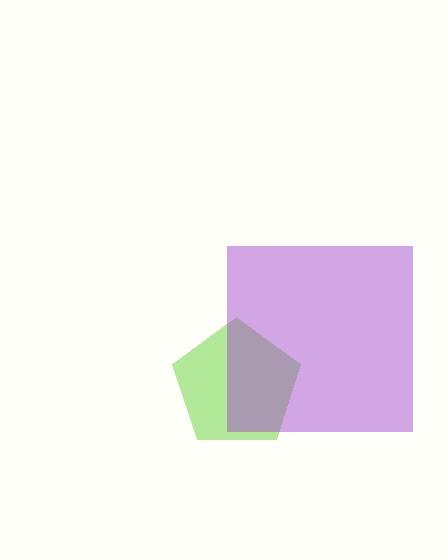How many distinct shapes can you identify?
There are 2 distinct shapes: a lime pentagon, a purple square.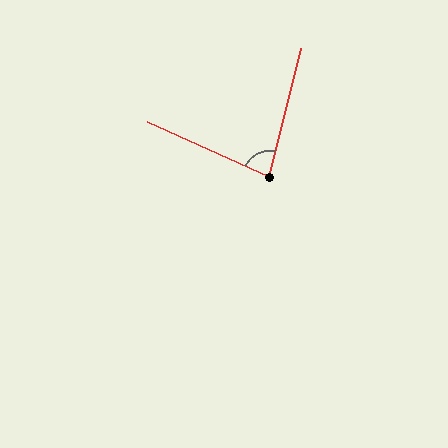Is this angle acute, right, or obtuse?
It is acute.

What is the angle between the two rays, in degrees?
Approximately 80 degrees.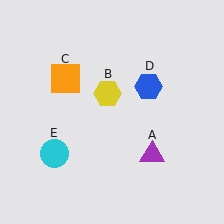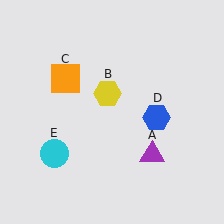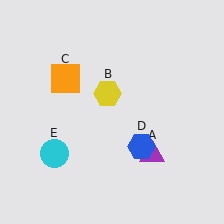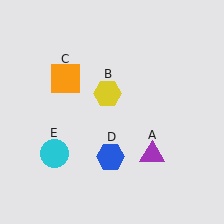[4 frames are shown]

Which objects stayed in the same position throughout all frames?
Purple triangle (object A) and yellow hexagon (object B) and orange square (object C) and cyan circle (object E) remained stationary.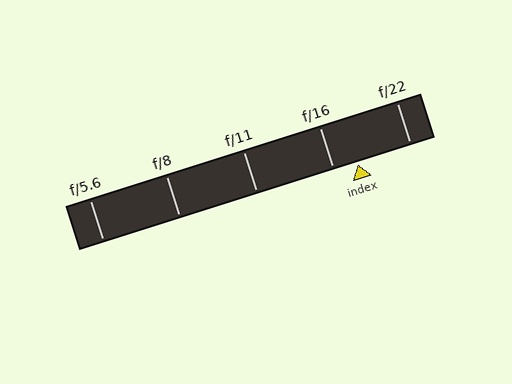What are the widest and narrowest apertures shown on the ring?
The widest aperture shown is f/5.6 and the narrowest is f/22.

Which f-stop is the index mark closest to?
The index mark is closest to f/16.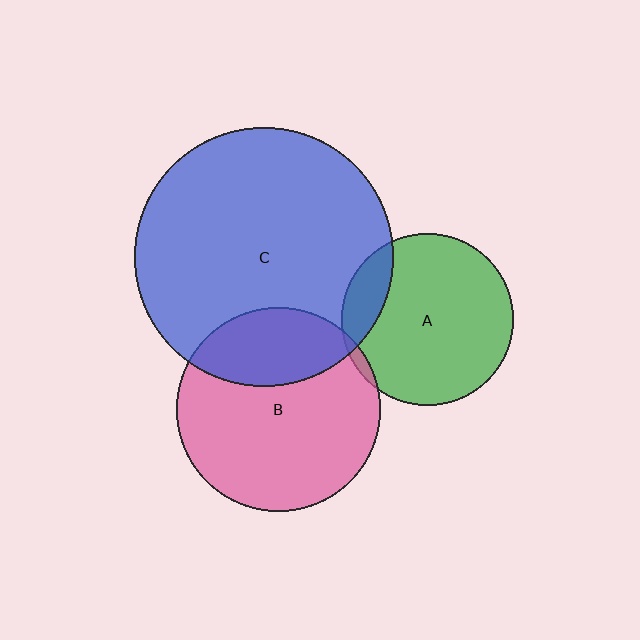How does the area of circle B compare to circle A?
Approximately 1.4 times.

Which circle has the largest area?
Circle C (blue).